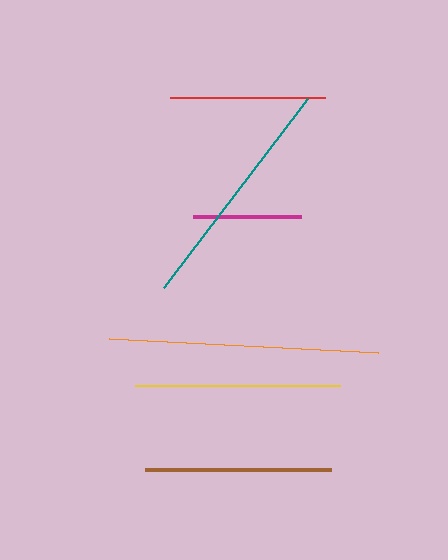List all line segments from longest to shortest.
From longest to shortest: orange, teal, yellow, brown, red, magenta.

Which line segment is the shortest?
The magenta line is the shortest at approximately 108 pixels.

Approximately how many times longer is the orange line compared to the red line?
The orange line is approximately 1.7 times the length of the red line.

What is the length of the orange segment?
The orange segment is approximately 269 pixels long.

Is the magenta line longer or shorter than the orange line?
The orange line is longer than the magenta line.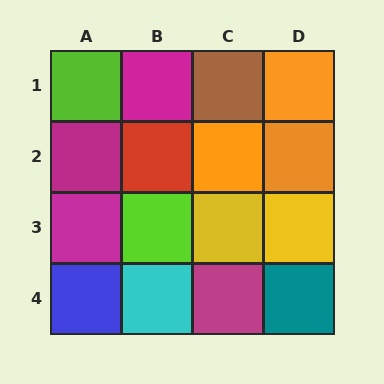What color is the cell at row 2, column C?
Orange.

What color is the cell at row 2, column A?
Magenta.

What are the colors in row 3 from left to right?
Magenta, lime, yellow, yellow.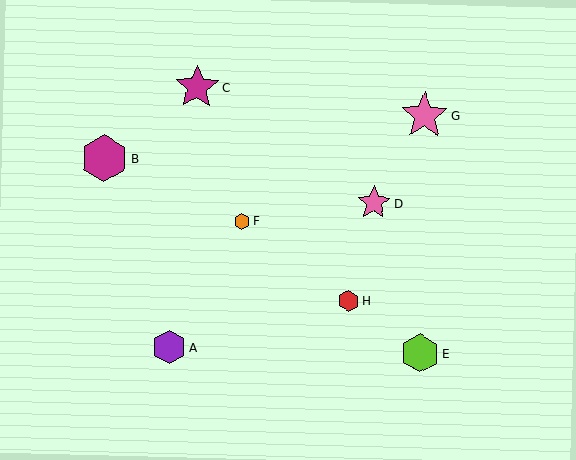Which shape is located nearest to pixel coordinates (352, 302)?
The red hexagon (labeled H) at (349, 301) is nearest to that location.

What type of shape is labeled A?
Shape A is a purple hexagon.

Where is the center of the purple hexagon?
The center of the purple hexagon is at (169, 347).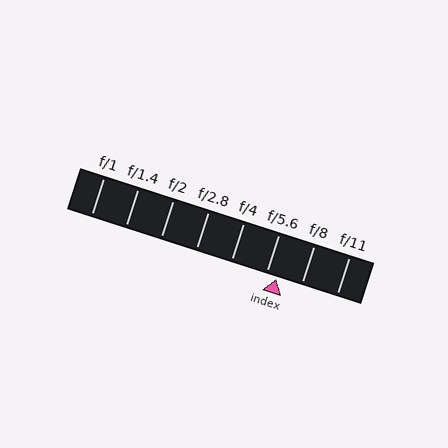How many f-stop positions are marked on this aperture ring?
There are 8 f-stop positions marked.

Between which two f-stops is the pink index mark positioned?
The index mark is between f/5.6 and f/8.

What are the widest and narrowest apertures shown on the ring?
The widest aperture shown is f/1 and the narrowest is f/11.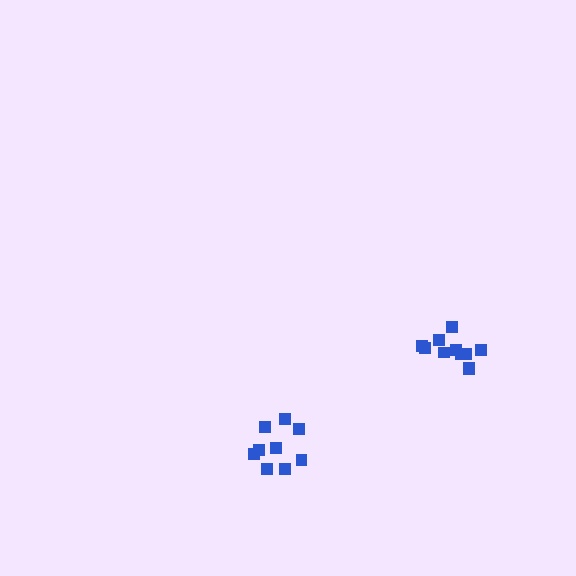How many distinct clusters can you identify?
There are 2 distinct clusters.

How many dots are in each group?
Group 1: 9 dots, Group 2: 11 dots (20 total).